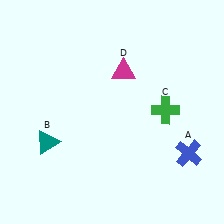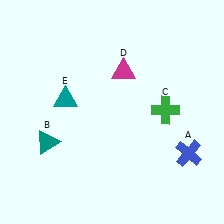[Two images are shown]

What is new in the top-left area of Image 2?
A teal triangle (E) was added in the top-left area of Image 2.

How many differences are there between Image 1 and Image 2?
There is 1 difference between the two images.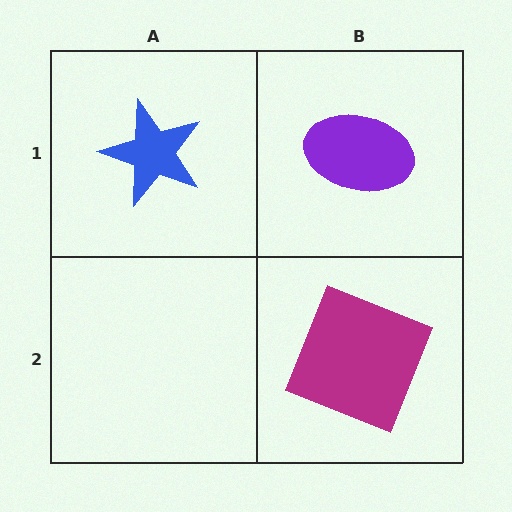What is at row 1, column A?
A blue star.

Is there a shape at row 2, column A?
No, that cell is empty.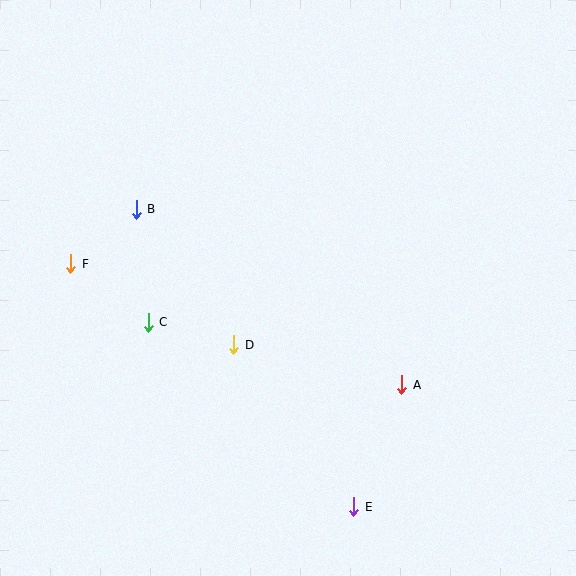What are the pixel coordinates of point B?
Point B is at (136, 209).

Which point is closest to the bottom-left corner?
Point C is closest to the bottom-left corner.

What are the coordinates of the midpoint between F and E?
The midpoint between F and E is at (212, 385).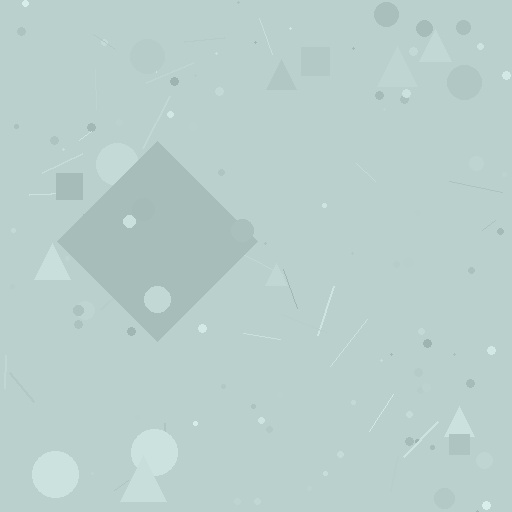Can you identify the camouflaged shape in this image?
The camouflaged shape is a diamond.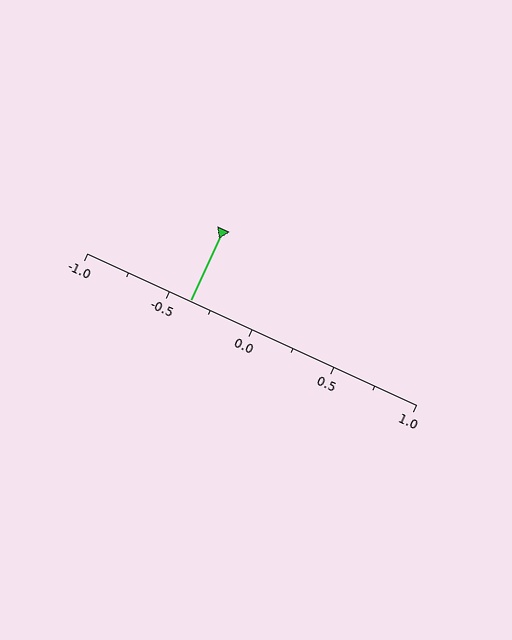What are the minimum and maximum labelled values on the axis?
The axis runs from -1.0 to 1.0.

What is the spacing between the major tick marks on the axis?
The major ticks are spaced 0.5 apart.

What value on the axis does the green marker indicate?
The marker indicates approximately -0.38.